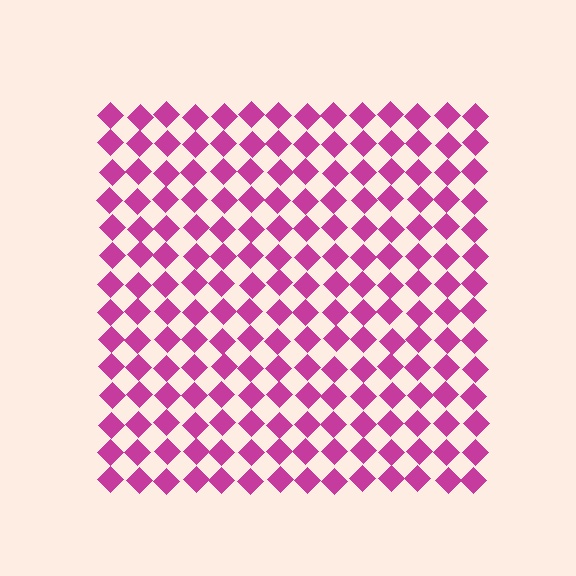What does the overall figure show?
The overall figure shows a square.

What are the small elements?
The small elements are diamonds.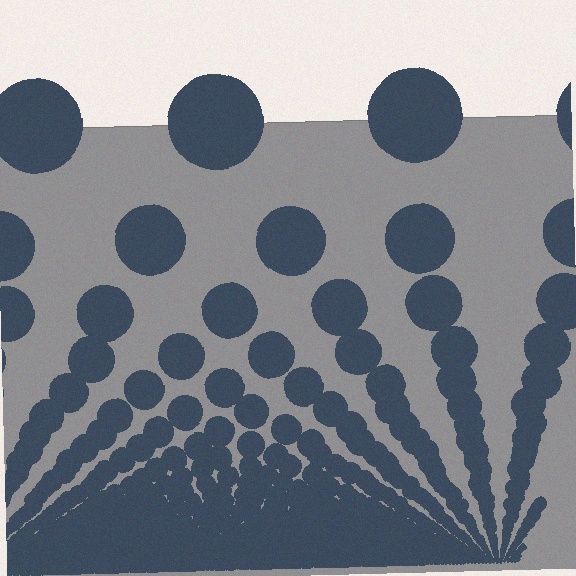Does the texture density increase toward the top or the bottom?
Density increases toward the bottom.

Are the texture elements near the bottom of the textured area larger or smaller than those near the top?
Smaller. The gradient is inverted — elements near the bottom are smaller and denser.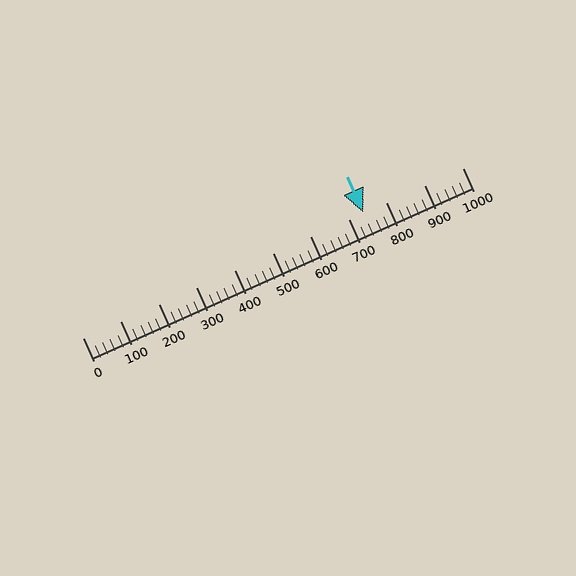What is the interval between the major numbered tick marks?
The major tick marks are spaced 100 units apart.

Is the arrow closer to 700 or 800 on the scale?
The arrow is closer to 700.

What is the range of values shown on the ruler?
The ruler shows values from 0 to 1000.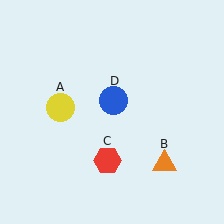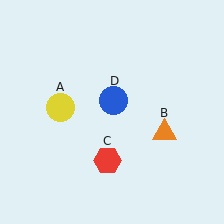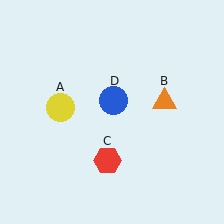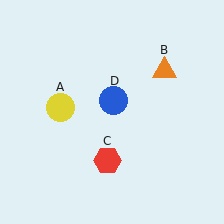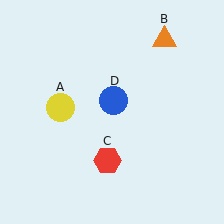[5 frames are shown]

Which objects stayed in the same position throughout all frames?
Yellow circle (object A) and red hexagon (object C) and blue circle (object D) remained stationary.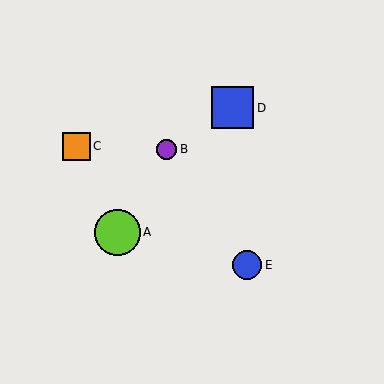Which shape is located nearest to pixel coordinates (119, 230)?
The lime circle (labeled A) at (117, 232) is nearest to that location.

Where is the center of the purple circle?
The center of the purple circle is at (167, 149).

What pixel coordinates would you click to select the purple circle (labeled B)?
Click at (167, 149) to select the purple circle B.